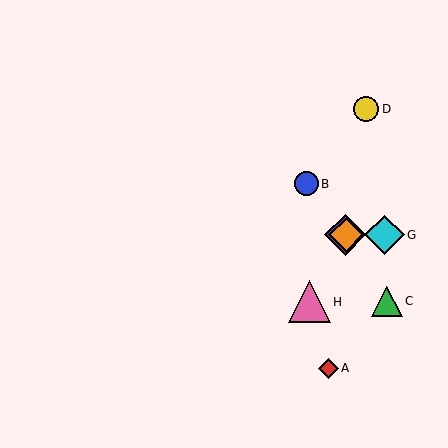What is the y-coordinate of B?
Object B is at y≈184.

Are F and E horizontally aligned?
Yes, both are at y≈235.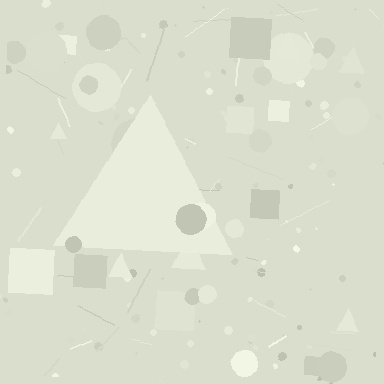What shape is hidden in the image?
A triangle is hidden in the image.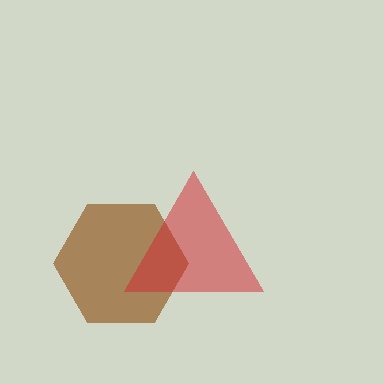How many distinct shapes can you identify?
There are 2 distinct shapes: a brown hexagon, a red triangle.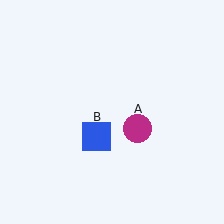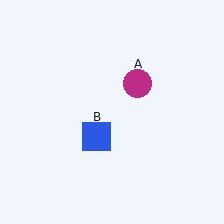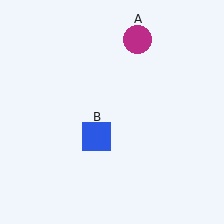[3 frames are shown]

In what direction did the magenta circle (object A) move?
The magenta circle (object A) moved up.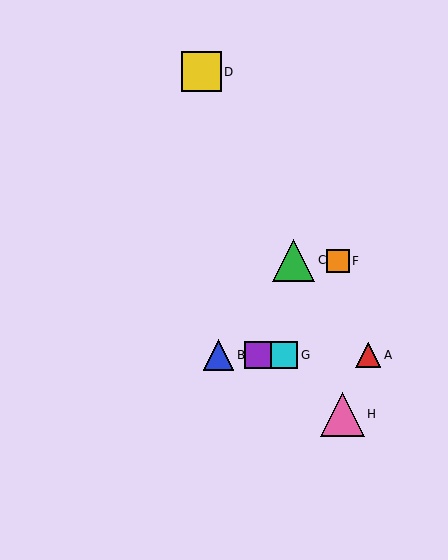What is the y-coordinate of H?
Object H is at y≈414.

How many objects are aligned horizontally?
4 objects (A, B, E, G) are aligned horizontally.